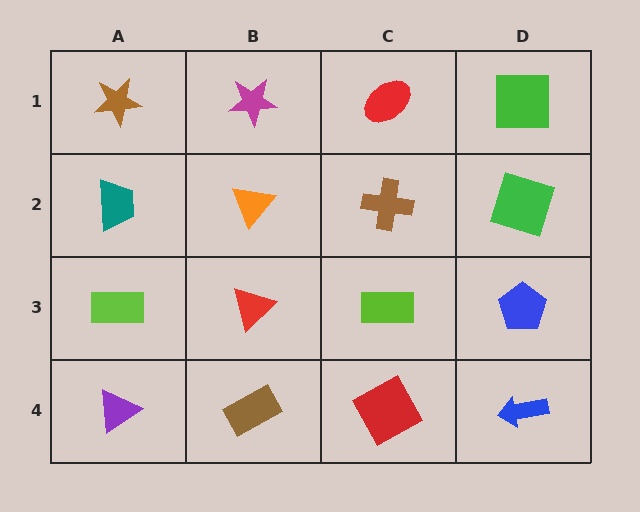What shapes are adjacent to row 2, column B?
A magenta star (row 1, column B), a red triangle (row 3, column B), a teal trapezoid (row 2, column A), a brown cross (row 2, column C).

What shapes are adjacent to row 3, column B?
An orange triangle (row 2, column B), a brown rectangle (row 4, column B), a lime rectangle (row 3, column A), a lime rectangle (row 3, column C).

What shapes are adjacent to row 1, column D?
A green square (row 2, column D), a red ellipse (row 1, column C).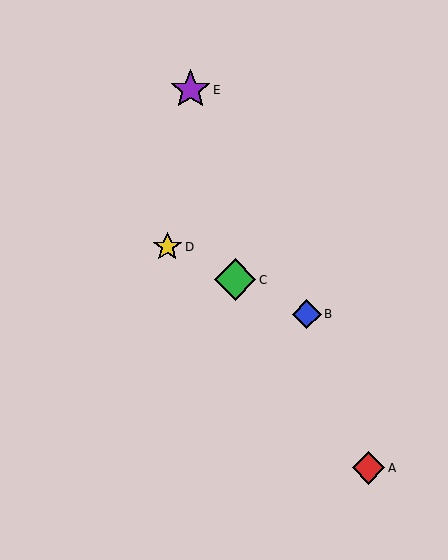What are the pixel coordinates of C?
Object C is at (235, 280).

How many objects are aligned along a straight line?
3 objects (B, C, D) are aligned along a straight line.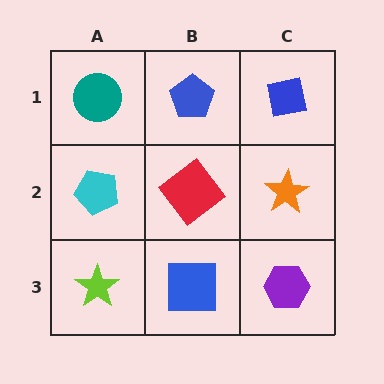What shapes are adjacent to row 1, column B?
A red diamond (row 2, column B), a teal circle (row 1, column A), a blue square (row 1, column C).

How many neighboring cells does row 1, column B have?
3.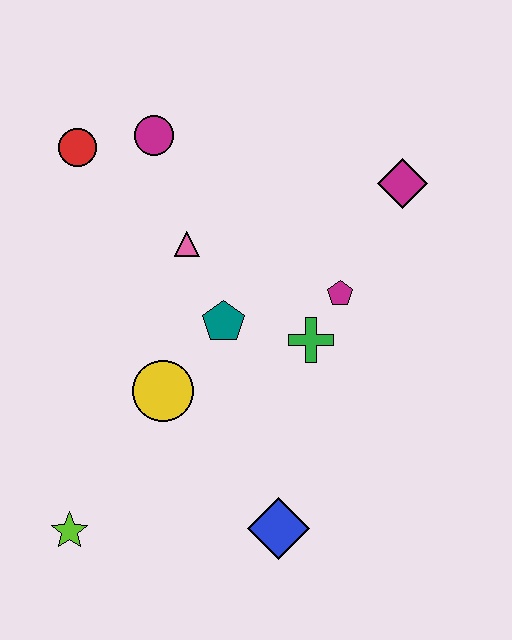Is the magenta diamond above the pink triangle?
Yes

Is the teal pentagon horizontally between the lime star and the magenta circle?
No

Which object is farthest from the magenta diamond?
The lime star is farthest from the magenta diamond.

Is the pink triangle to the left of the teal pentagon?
Yes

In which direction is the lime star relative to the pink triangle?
The lime star is below the pink triangle.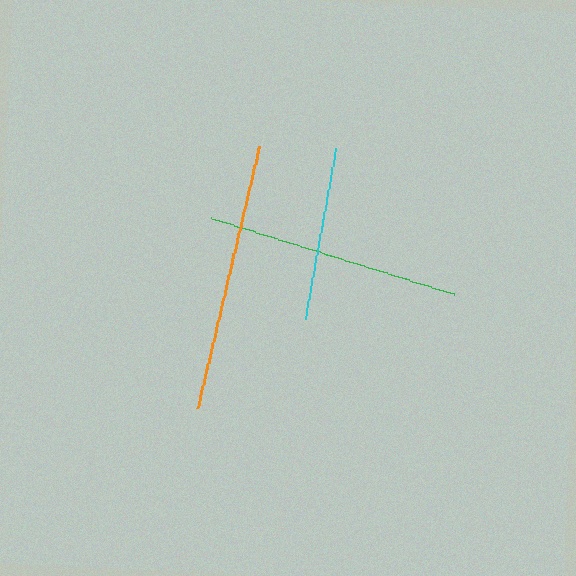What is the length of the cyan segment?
The cyan segment is approximately 173 pixels long.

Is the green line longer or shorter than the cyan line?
The green line is longer than the cyan line.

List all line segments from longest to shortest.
From longest to shortest: orange, green, cyan.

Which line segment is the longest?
The orange line is the longest at approximately 271 pixels.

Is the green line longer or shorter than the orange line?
The orange line is longer than the green line.